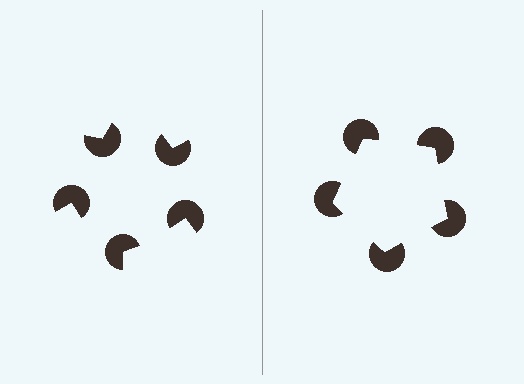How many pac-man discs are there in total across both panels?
10 — 5 on each side.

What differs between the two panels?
The pac-man discs are positioned identically on both sides; only the wedge orientations differ. On the right they align to a pentagon; on the left they are misaligned.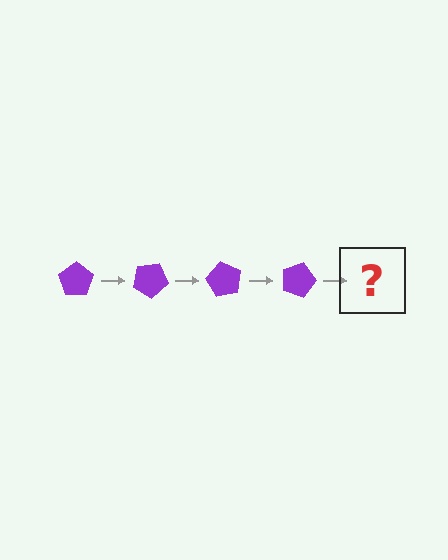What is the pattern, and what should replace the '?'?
The pattern is that the pentagon rotates 30 degrees each step. The '?' should be a purple pentagon rotated 120 degrees.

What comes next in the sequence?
The next element should be a purple pentagon rotated 120 degrees.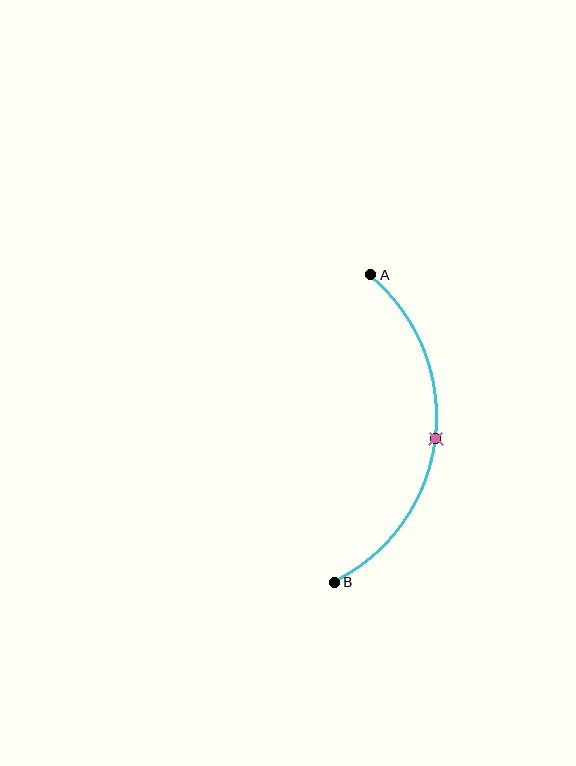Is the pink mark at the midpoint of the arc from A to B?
Yes. The pink mark lies on the arc at equal arc-length from both A and B — it is the arc midpoint.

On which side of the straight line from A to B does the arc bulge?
The arc bulges to the right of the straight line connecting A and B.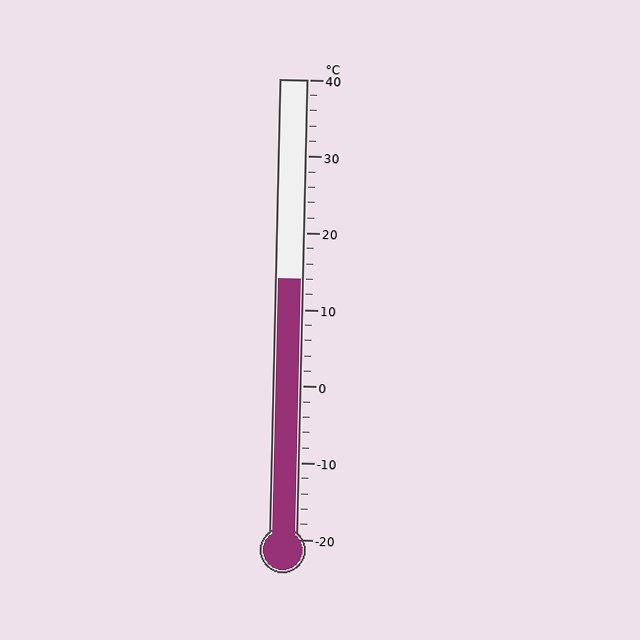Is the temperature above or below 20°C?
The temperature is below 20°C.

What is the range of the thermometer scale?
The thermometer scale ranges from -20°C to 40°C.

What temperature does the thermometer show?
The thermometer shows approximately 14°C.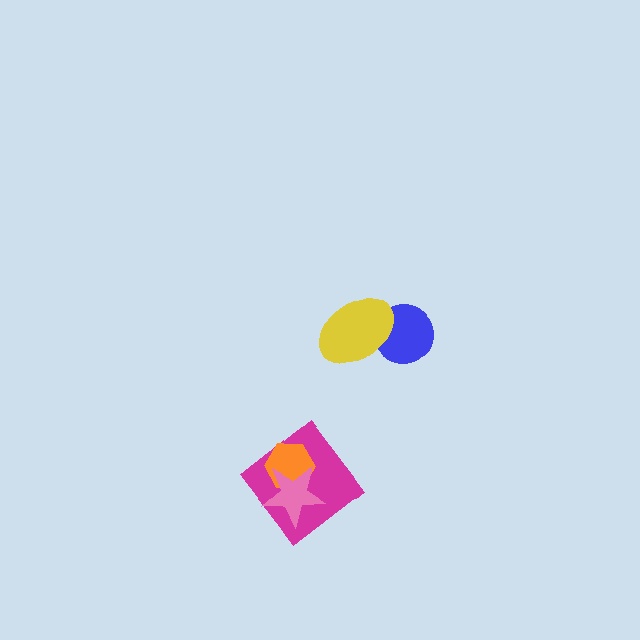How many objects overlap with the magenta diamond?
2 objects overlap with the magenta diamond.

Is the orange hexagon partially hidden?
Yes, it is partially covered by another shape.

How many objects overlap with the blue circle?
1 object overlaps with the blue circle.